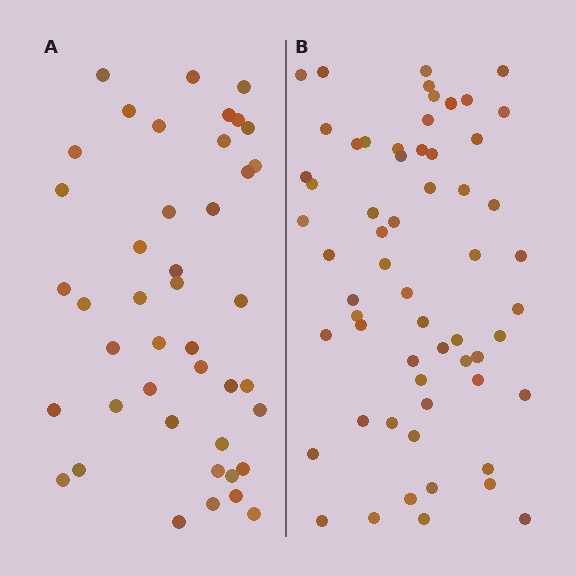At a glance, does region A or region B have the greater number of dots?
Region B (the right region) has more dots.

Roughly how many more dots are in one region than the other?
Region B has approximately 15 more dots than region A.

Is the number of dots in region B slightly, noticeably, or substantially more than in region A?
Region B has noticeably more, but not dramatically so. The ratio is roughly 1.4 to 1.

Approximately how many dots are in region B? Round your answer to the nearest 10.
About 60 dots.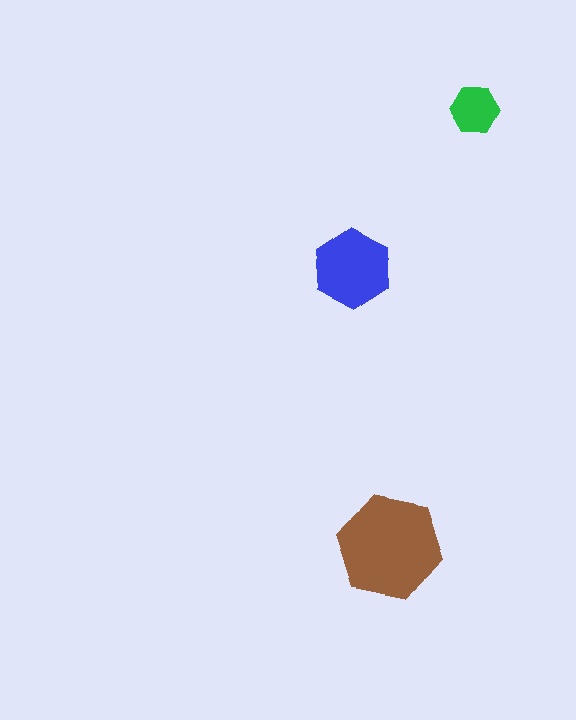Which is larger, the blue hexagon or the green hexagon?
The blue one.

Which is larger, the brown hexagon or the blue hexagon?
The brown one.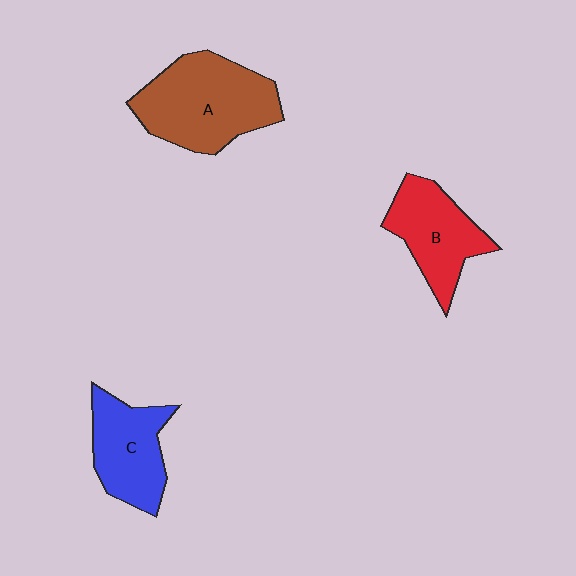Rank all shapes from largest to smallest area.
From largest to smallest: A (brown), B (red), C (blue).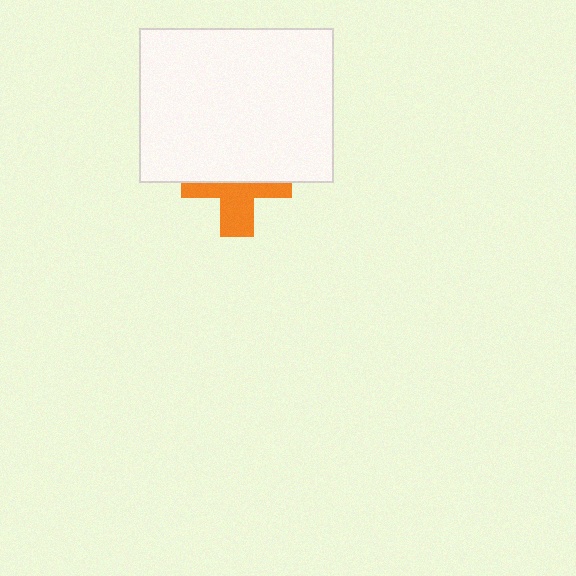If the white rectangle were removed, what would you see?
You would see the complete orange cross.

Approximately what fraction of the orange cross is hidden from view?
Roughly 55% of the orange cross is hidden behind the white rectangle.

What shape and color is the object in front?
The object in front is a white rectangle.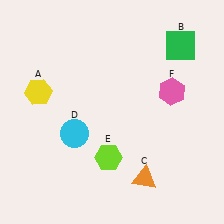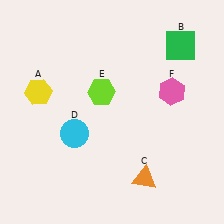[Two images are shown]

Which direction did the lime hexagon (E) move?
The lime hexagon (E) moved up.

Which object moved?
The lime hexagon (E) moved up.